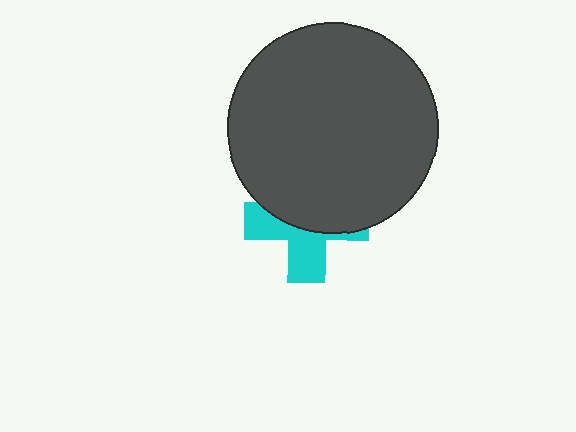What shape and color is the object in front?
The object in front is a dark gray circle.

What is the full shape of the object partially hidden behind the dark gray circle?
The partially hidden object is a cyan cross.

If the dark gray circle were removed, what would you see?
You would see the complete cyan cross.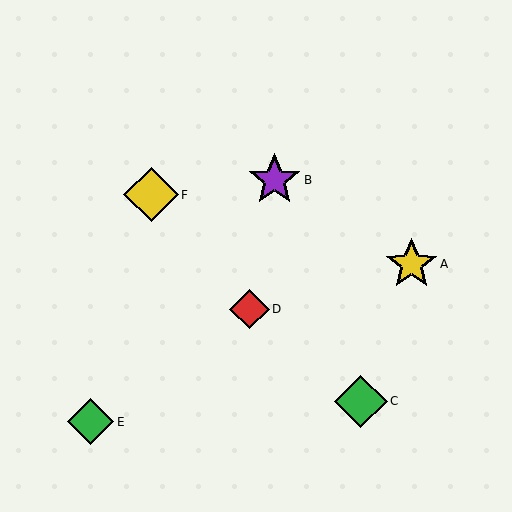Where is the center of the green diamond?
The center of the green diamond is at (361, 401).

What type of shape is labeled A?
Shape A is a yellow star.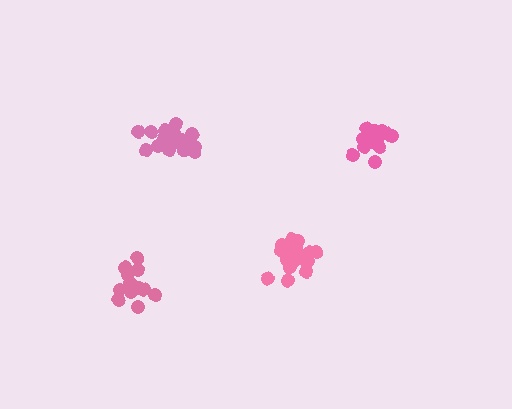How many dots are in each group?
Group 1: 18 dots, Group 2: 19 dots, Group 3: 15 dots, Group 4: 17 dots (69 total).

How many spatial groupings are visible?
There are 4 spatial groupings.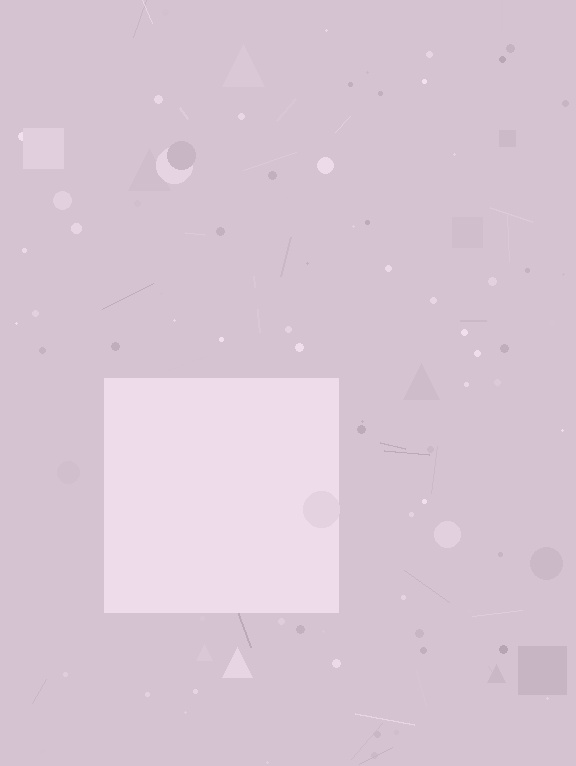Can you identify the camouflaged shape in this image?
The camouflaged shape is a square.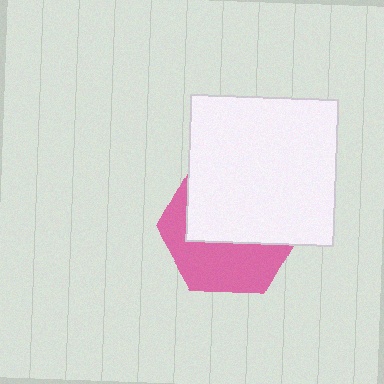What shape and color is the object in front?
The object in front is a white square.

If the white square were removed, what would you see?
You would see the complete pink hexagon.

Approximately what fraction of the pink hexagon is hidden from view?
Roughly 56% of the pink hexagon is hidden behind the white square.